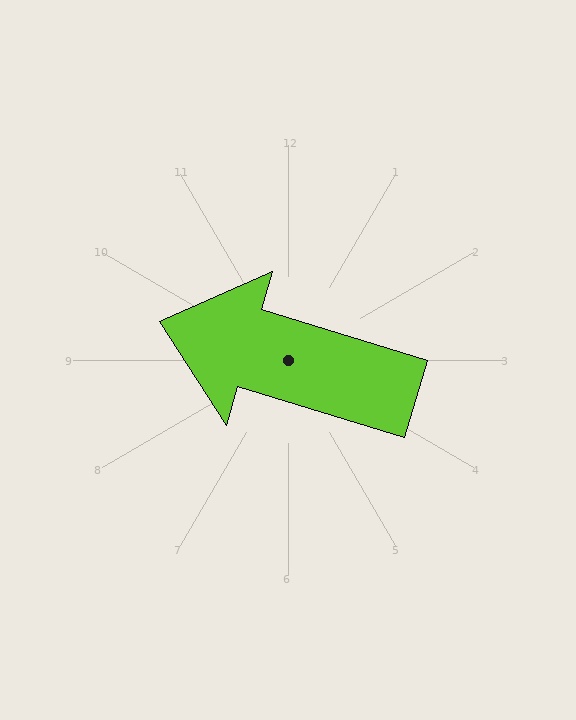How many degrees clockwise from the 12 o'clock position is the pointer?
Approximately 287 degrees.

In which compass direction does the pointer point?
West.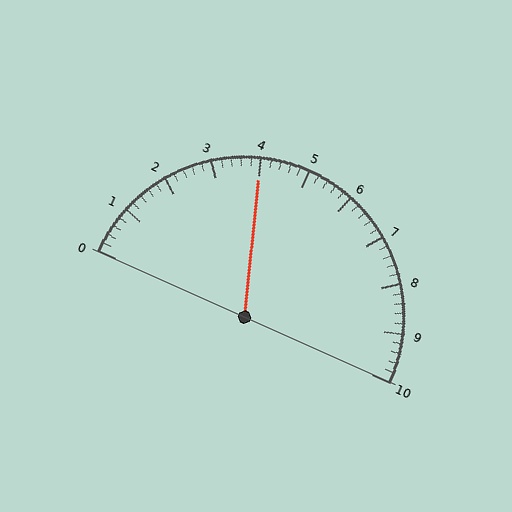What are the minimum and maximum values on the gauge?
The gauge ranges from 0 to 10.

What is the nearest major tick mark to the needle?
The nearest major tick mark is 4.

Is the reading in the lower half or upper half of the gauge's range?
The reading is in the lower half of the range (0 to 10).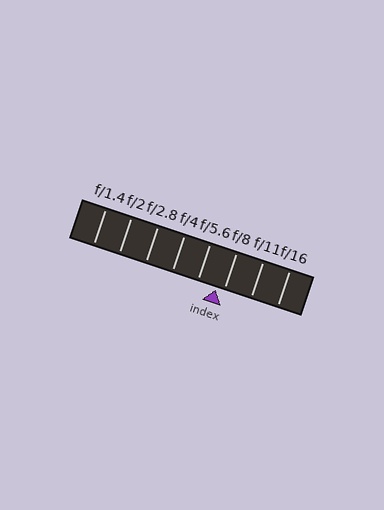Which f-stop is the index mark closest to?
The index mark is closest to f/8.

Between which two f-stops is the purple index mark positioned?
The index mark is between f/5.6 and f/8.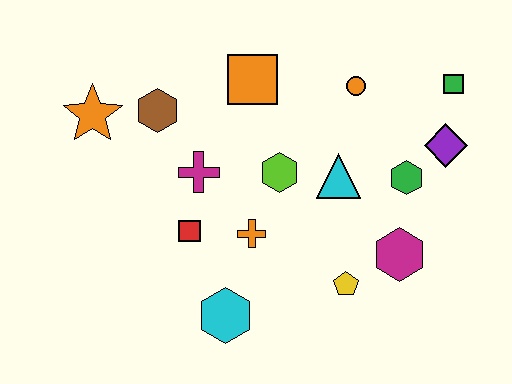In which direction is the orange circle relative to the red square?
The orange circle is to the right of the red square.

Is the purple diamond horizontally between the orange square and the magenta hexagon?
No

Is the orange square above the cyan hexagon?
Yes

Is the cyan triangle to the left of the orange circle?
Yes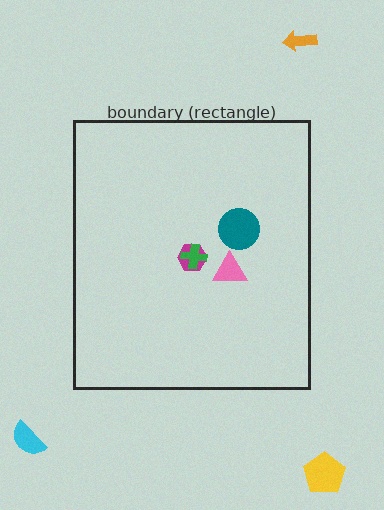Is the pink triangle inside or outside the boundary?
Inside.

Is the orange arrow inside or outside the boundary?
Outside.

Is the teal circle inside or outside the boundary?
Inside.